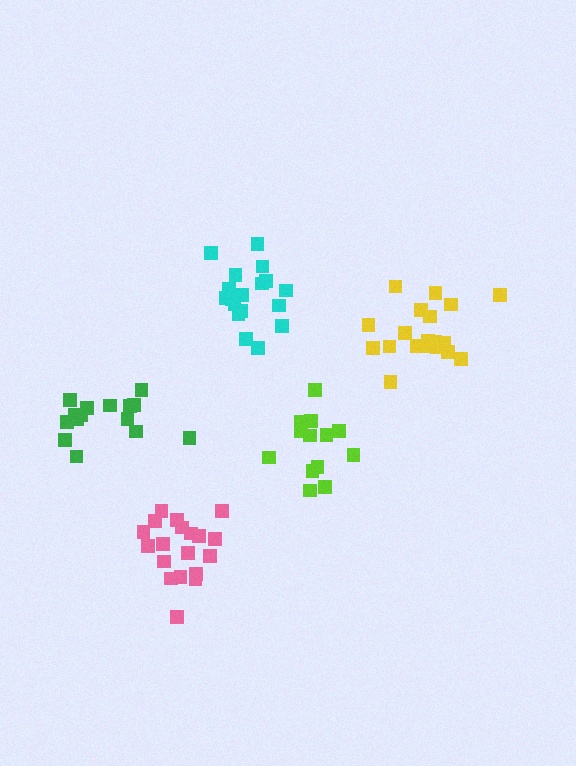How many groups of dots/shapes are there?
There are 5 groups.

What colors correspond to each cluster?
The clusters are colored: cyan, pink, lime, yellow, green.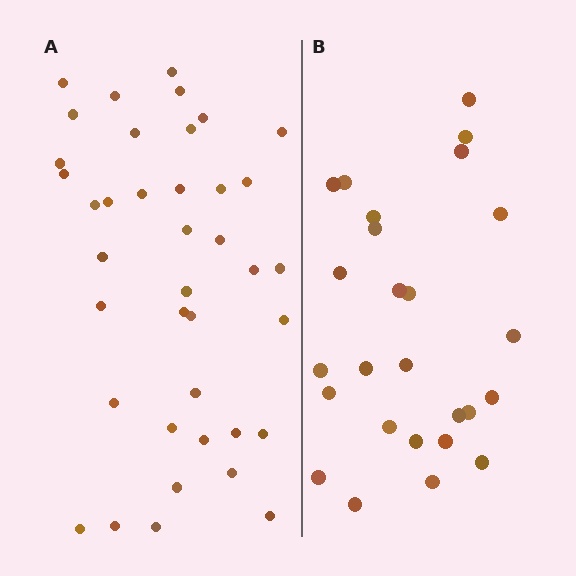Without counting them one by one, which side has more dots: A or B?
Region A (the left region) has more dots.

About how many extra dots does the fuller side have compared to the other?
Region A has approximately 15 more dots than region B.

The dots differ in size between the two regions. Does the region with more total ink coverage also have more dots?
No. Region B has more total ink coverage because its dots are larger, but region A actually contains more individual dots. Total area can be misleading — the number of items is what matters here.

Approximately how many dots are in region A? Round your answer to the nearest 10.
About 40 dots. (The exact count is 39, which rounds to 40.)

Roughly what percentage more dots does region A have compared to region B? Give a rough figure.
About 50% more.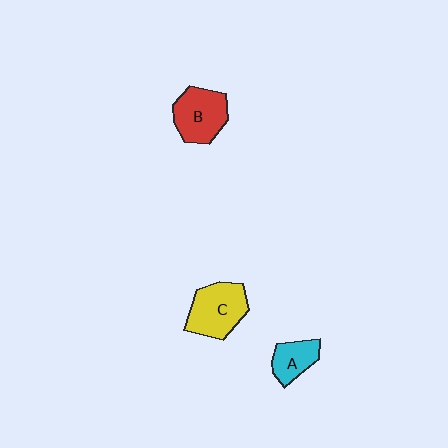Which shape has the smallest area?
Shape A (cyan).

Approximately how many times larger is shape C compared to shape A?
Approximately 1.7 times.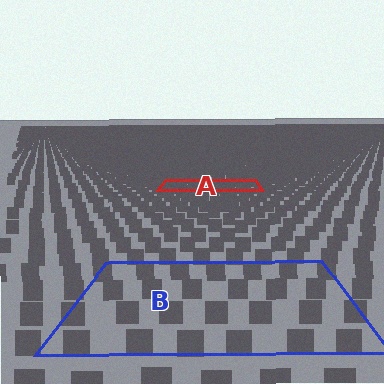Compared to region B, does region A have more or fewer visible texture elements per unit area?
Region A has more texture elements per unit area — they are packed more densely because it is farther away.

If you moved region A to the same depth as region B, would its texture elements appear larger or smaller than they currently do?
They would appear larger. At a closer depth, the same texture elements are projected at a bigger on-screen size.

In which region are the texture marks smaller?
The texture marks are smaller in region A, because it is farther away.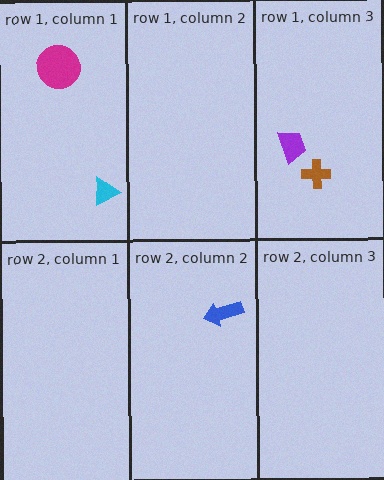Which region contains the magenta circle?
The row 1, column 1 region.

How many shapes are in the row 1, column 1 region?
2.